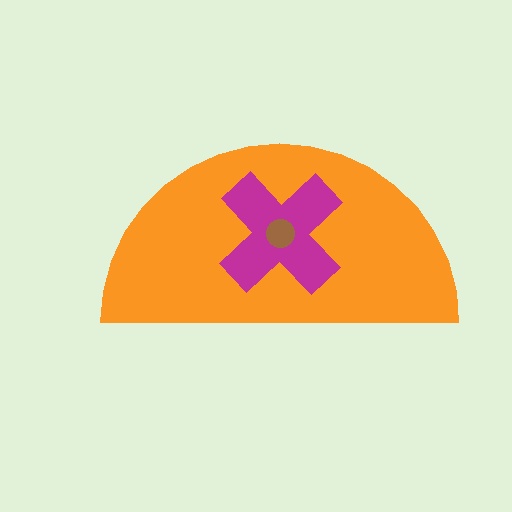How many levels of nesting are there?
3.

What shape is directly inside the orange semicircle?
The magenta cross.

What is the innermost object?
The brown circle.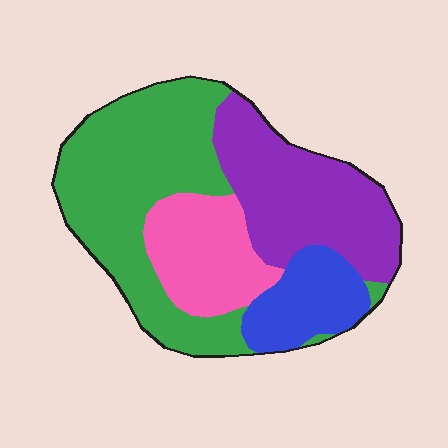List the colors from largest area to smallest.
From largest to smallest: green, purple, pink, blue.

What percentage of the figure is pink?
Pink takes up about one sixth (1/6) of the figure.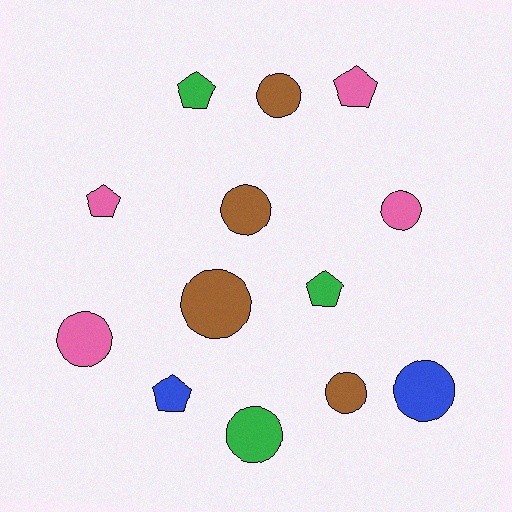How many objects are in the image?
There are 13 objects.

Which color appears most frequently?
Pink, with 4 objects.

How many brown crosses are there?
There are no brown crosses.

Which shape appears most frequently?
Circle, with 8 objects.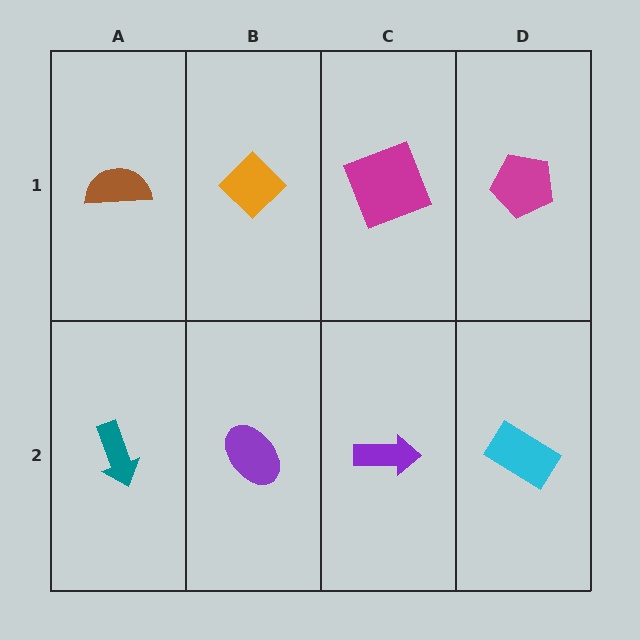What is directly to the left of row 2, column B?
A teal arrow.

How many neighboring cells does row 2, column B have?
3.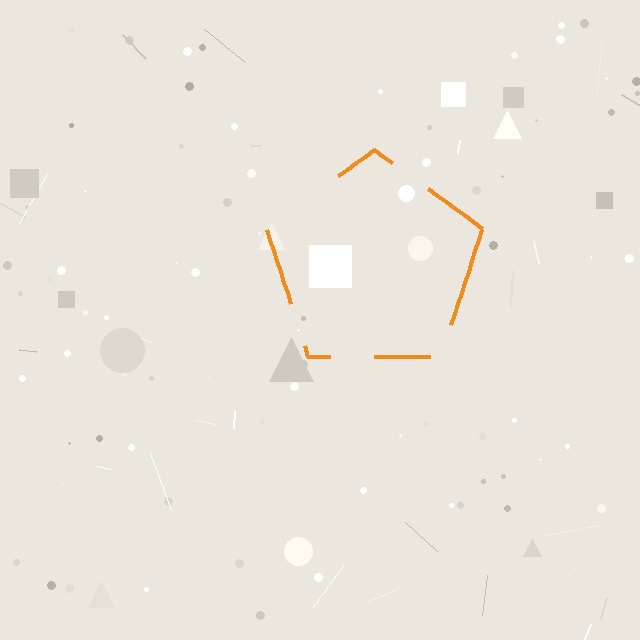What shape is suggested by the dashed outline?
The dashed outline suggests a pentagon.